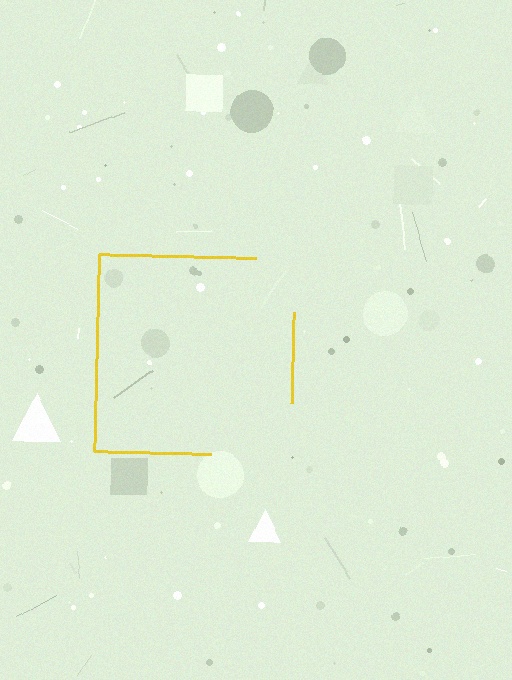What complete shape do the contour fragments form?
The contour fragments form a square.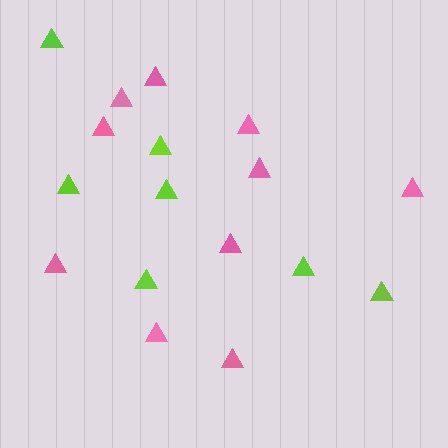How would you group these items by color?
There are 2 groups: one group of pink triangles (10) and one group of lime triangles (7).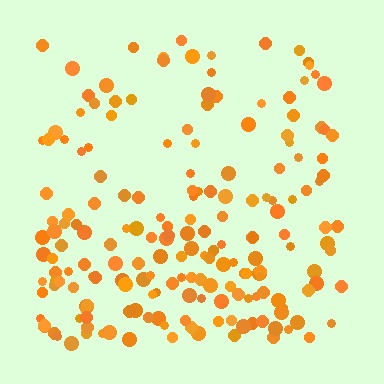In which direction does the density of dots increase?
From top to bottom, with the bottom side densest.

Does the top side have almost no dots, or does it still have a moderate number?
Still a moderate number, just noticeably fewer than the bottom.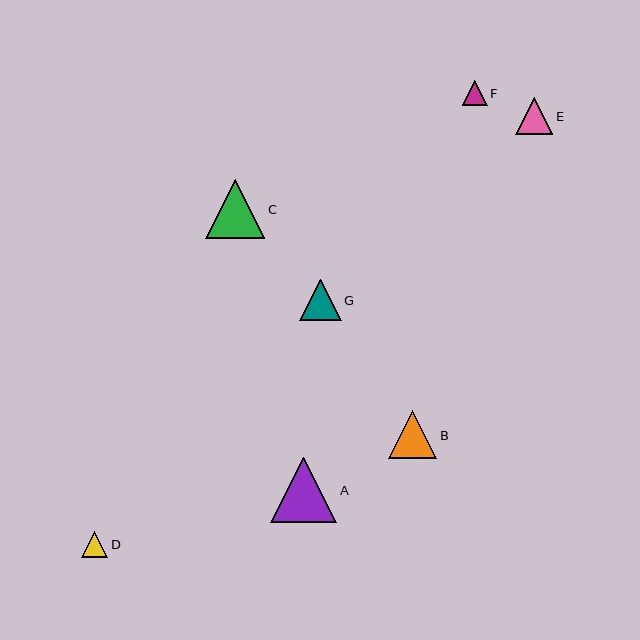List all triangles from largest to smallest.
From largest to smallest: A, C, B, G, E, D, F.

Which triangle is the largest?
Triangle A is the largest with a size of approximately 66 pixels.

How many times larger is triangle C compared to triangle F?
Triangle C is approximately 2.4 times the size of triangle F.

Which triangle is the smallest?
Triangle F is the smallest with a size of approximately 24 pixels.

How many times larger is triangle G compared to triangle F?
Triangle G is approximately 1.7 times the size of triangle F.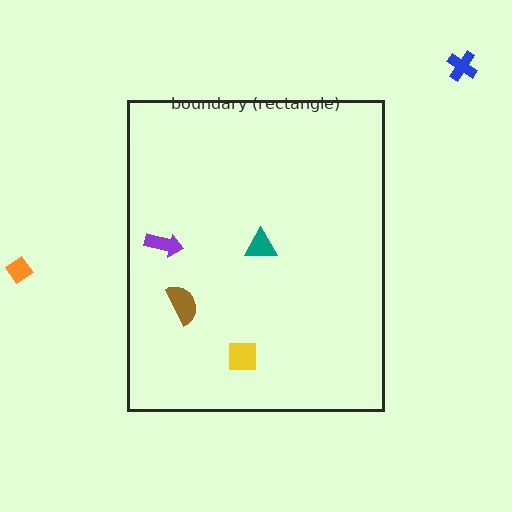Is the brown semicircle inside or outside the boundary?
Inside.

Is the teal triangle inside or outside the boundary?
Inside.